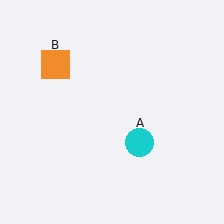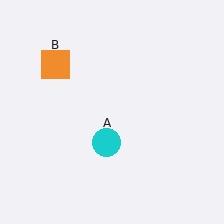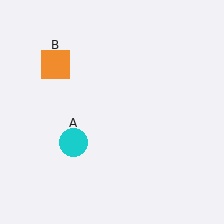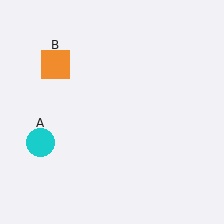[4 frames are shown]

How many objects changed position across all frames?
1 object changed position: cyan circle (object A).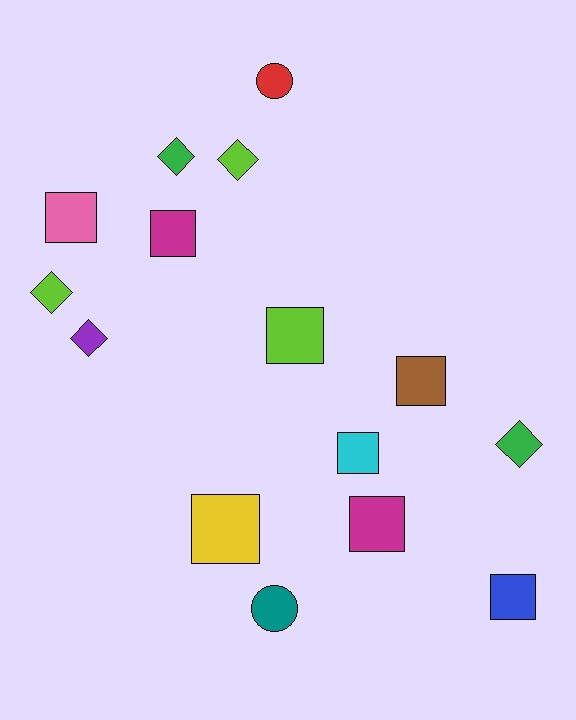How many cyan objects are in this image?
There is 1 cyan object.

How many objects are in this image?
There are 15 objects.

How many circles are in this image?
There are 2 circles.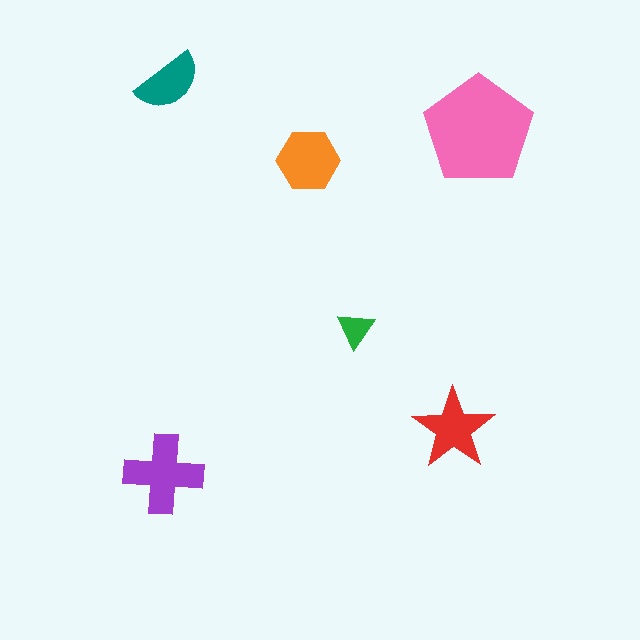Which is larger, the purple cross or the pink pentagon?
The pink pentagon.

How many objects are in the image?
There are 6 objects in the image.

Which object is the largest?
The pink pentagon.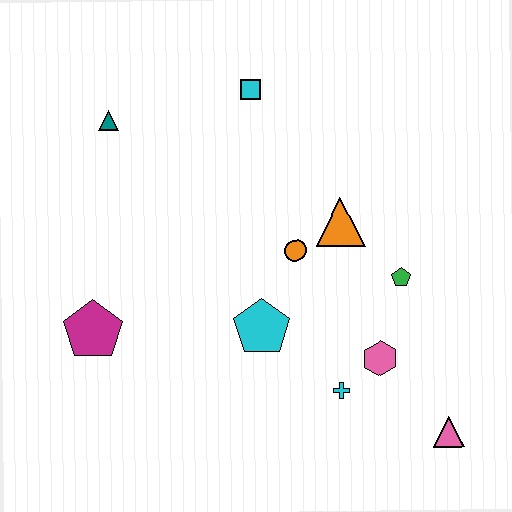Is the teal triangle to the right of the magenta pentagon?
Yes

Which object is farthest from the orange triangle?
The magenta pentagon is farthest from the orange triangle.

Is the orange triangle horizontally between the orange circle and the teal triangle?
No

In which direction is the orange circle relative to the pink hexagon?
The orange circle is above the pink hexagon.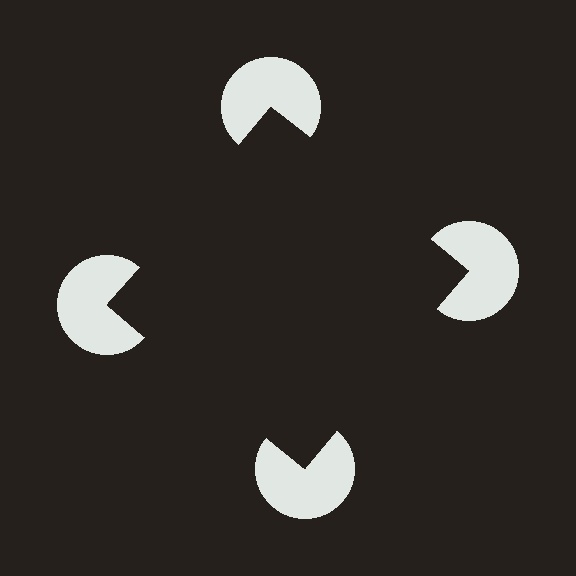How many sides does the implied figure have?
4 sides.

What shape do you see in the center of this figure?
An illusory square — its edges are inferred from the aligned wedge cuts in the pac-man discs, not physically drawn.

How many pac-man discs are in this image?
There are 4 — one at each vertex of the illusory square.